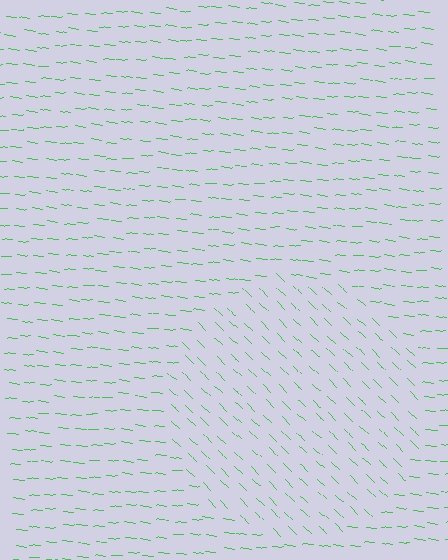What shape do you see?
I see a circle.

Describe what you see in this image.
The image is filled with small green line segments. A circle region in the image has lines oriented differently from the surrounding lines, creating a visible texture boundary.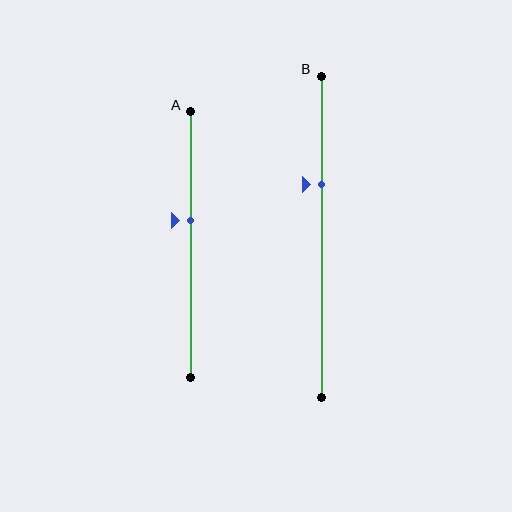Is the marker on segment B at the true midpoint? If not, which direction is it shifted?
No, the marker on segment B is shifted upward by about 16% of the segment length.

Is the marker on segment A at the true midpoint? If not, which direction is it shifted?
No, the marker on segment A is shifted upward by about 9% of the segment length.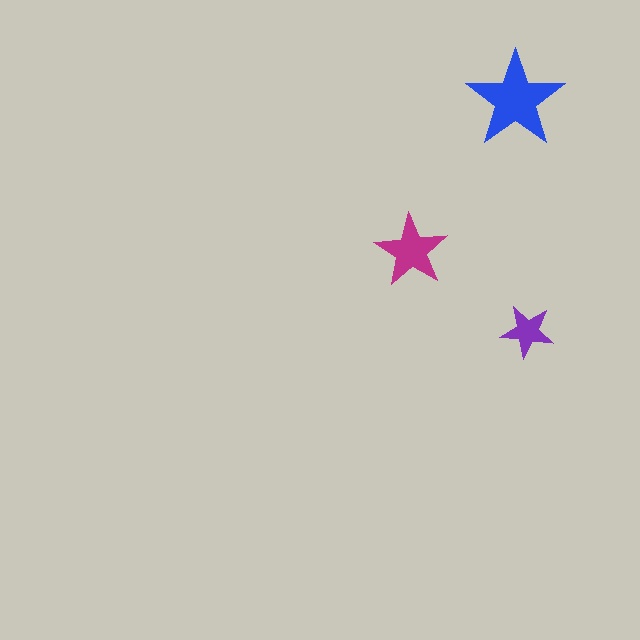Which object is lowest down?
The purple star is bottommost.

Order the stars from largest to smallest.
the blue one, the magenta one, the purple one.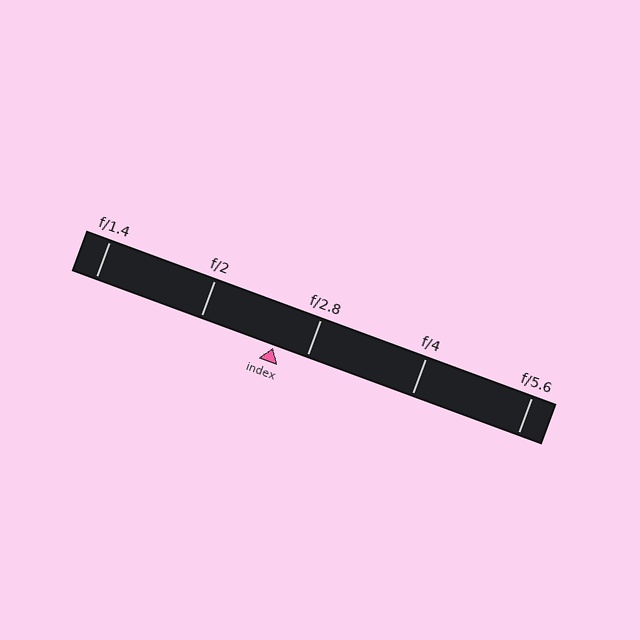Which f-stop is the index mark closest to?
The index mark is closest to f/2.8.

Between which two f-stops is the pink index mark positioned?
The index mark is between f/2 and f/2.8.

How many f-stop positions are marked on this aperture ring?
There are 5 f-stop positions marked.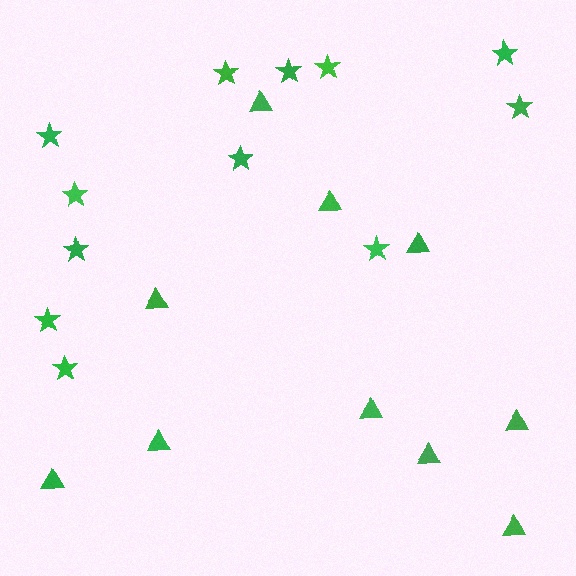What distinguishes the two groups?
There are 2 groups: one group of triangles (10) and one group of stars (12).